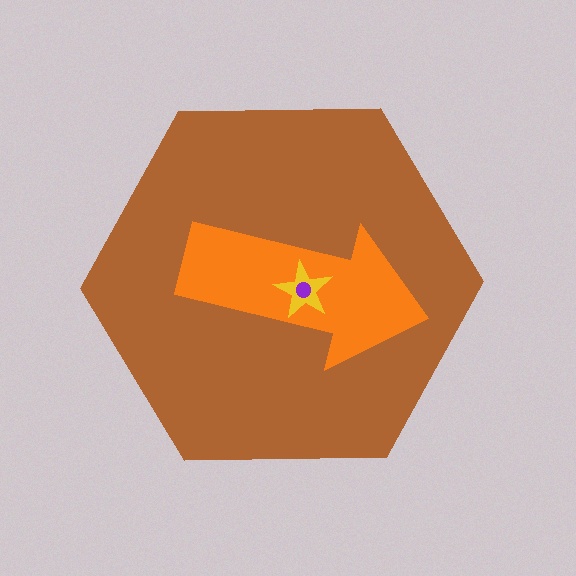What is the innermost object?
The purple circle.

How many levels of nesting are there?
4.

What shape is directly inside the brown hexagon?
The orange arrow.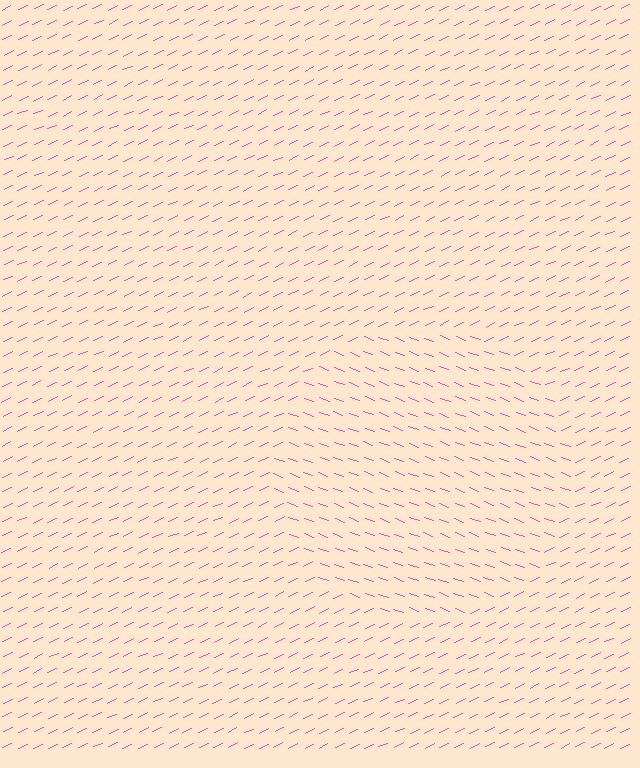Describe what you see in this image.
The image is filled with small pink line segments. A circle region in the image has lines oriented differently from the surrounding lines, creating a visible texture boundary.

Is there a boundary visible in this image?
Yes, there is a texture boundary formed by a change in line orientation.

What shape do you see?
I see a circle.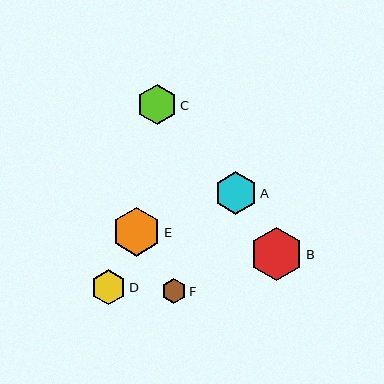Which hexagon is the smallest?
Hexagon F is the smallest with a size of approximately 25 pixels.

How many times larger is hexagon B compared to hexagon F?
Hexagon B is approximately 2.2 times the size of hexagon F.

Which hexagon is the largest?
Hexagon B is the largest with a size of approximately 53 pixels.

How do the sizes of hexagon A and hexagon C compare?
Hexagon A and hexagon C are approximately the same size.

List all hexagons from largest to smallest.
From largest to smallest: B, E, A, C, D, F.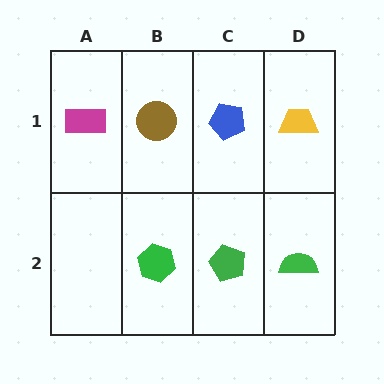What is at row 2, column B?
A green hexagon.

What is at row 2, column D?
A green semicircle.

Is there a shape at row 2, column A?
No, that cell is empty.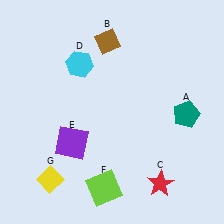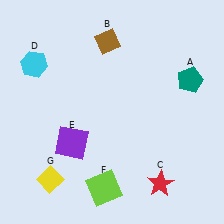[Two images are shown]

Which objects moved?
The objects that moved are: the teal pentagon (A), the cyan hexagon (D).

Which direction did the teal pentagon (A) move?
The teal pentagon (A) moved up.